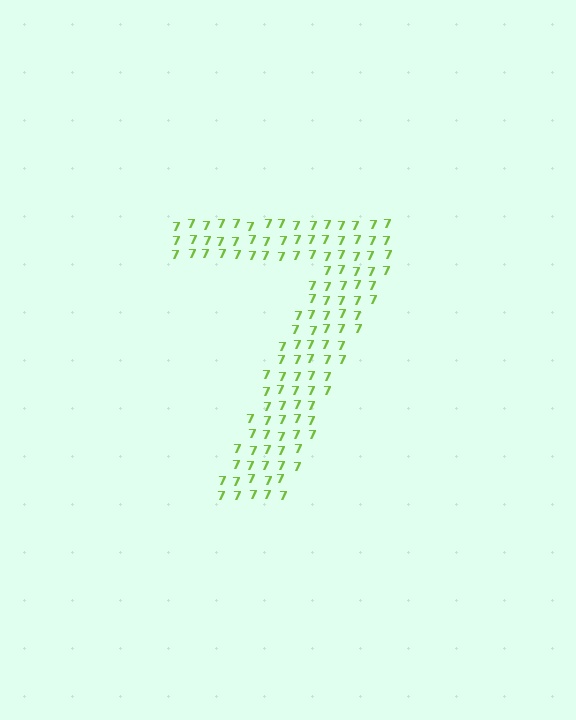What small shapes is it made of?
It is made of small digit 7's.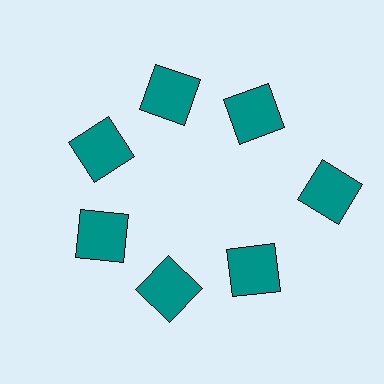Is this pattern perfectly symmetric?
No. The 7 teal squares are arranged in a ring, but one element near the 3 o'clock position is pushed outward from the center, breaking the 7-fold rotational symmetry.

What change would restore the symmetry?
The symmetry would be restored by moving it inward, back onto the ring so that all 7 squares sit at equal angles and equal distance from the center.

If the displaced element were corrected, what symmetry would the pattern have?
It would have 7-fold rotational symmetry — the pattern would map onto itself every 51 degrees.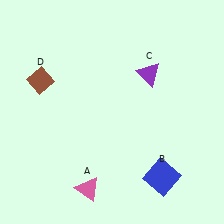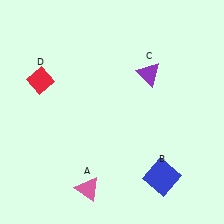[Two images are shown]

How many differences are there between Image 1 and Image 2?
There is 1 difference between the two images.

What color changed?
The diamond (D) changed from brown in Image 1 to red in Image 2.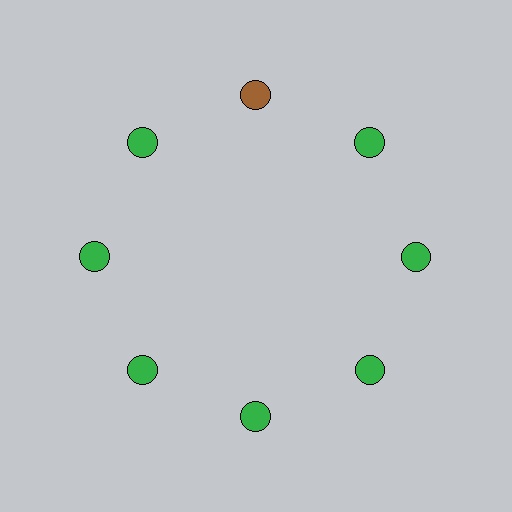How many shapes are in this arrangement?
There are 8 shapes arranged in a ring pattern.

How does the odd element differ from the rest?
It has a different color: brown instead of green.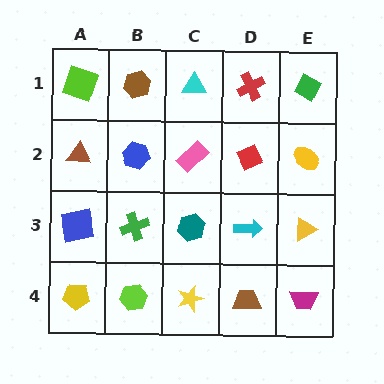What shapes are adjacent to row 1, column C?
A pink rectangle (row 2, column C), a brown hexagon (row 1, column B), a red cross (row 1, column D).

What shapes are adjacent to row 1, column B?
A blue hexagon (row 2, column B), a lime square (row 1, column A), a cyan triangle (row 1, column C).